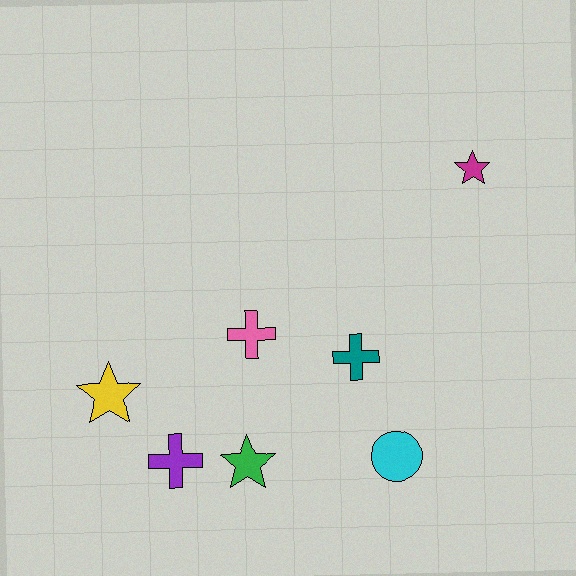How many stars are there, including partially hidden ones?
There are 3 stars.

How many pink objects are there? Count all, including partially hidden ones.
There is 1 pink object.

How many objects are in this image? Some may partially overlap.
There are 7 objects.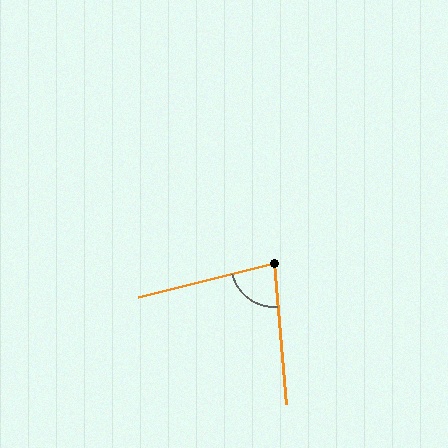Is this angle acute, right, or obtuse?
It is acute.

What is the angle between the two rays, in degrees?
Approximately 81 degrees.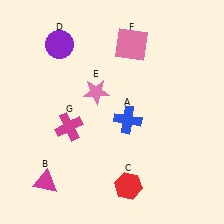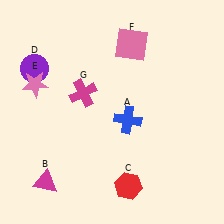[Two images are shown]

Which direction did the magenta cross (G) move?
The magenta cross (G) moved up.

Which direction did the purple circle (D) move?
The purple circle (D) moved left.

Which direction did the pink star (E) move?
The pink star (E) moved left.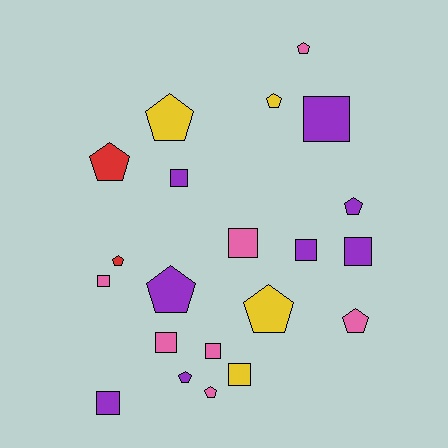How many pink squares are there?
There are 4 pink squares.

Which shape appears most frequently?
Pentagon, with 11 objects.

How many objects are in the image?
There are 21 objects.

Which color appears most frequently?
Purple, with 8 objects.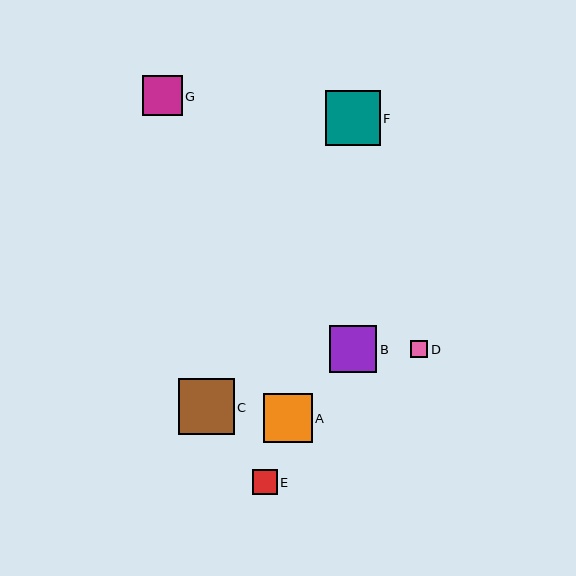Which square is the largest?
Square C is the largest with a size of approximately 55 pixels.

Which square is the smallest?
Square D is the smallest with a size of approximately 17 pixels.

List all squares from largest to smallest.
From largest to smallest: C, F, A, B, G, E, D.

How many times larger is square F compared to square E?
Square F is approximately 2.2 times the size of square E.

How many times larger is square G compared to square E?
Square G is approximately 1.6 times the size of square E.